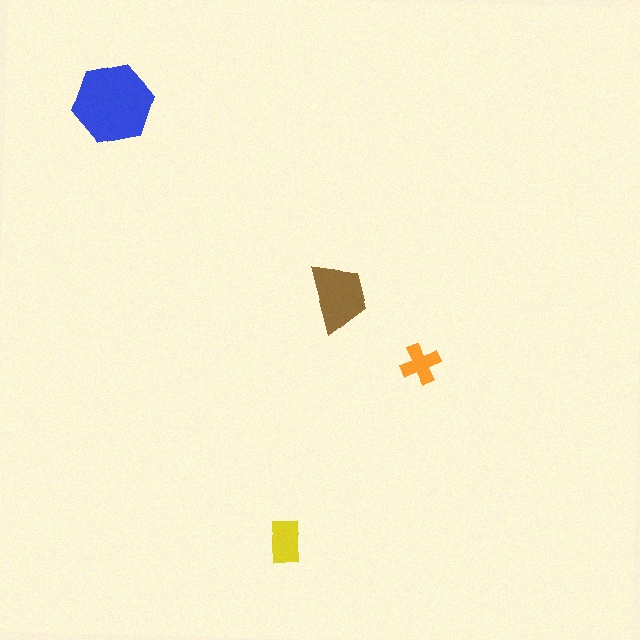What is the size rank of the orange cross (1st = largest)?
4th.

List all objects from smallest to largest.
The orange cross, the yellow rectangle, the brown trapezoid, the blue hexagon.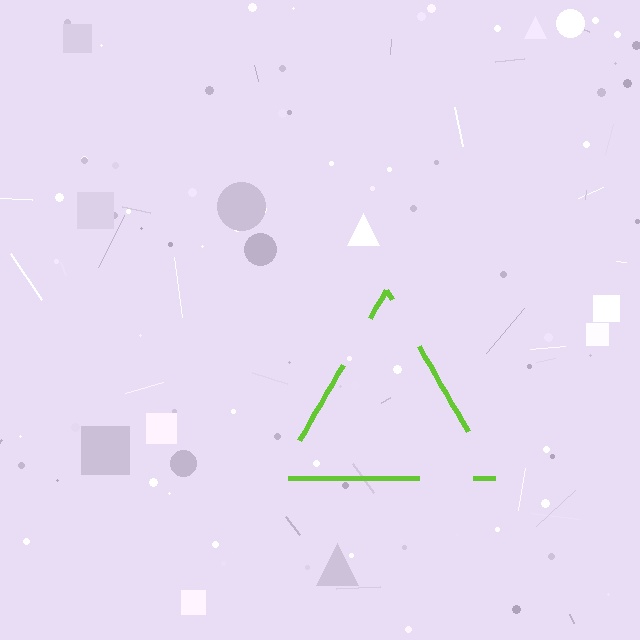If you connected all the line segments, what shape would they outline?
They would outline a triangle.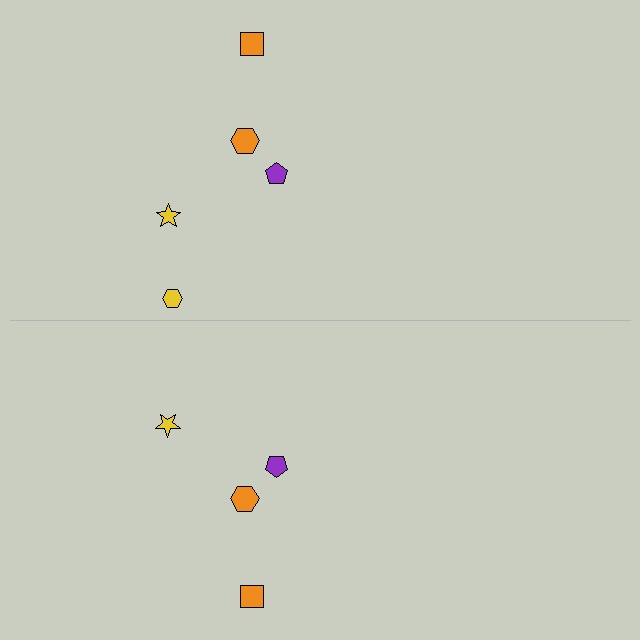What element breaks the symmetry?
A yellow hexagon is missing from the bottom side.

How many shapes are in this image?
There are 9 shapes in this image.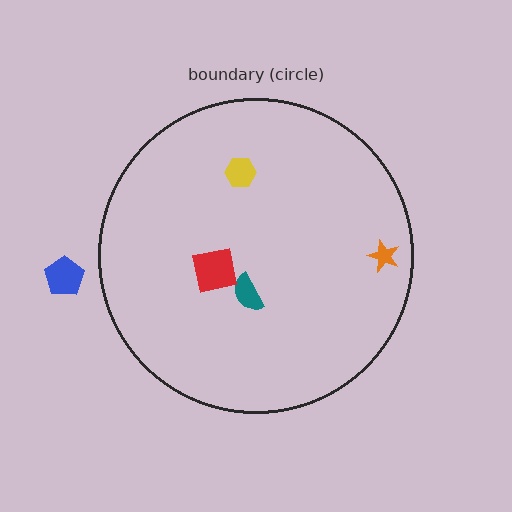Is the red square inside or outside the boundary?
Inside.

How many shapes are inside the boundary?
4 inside, 1 outside.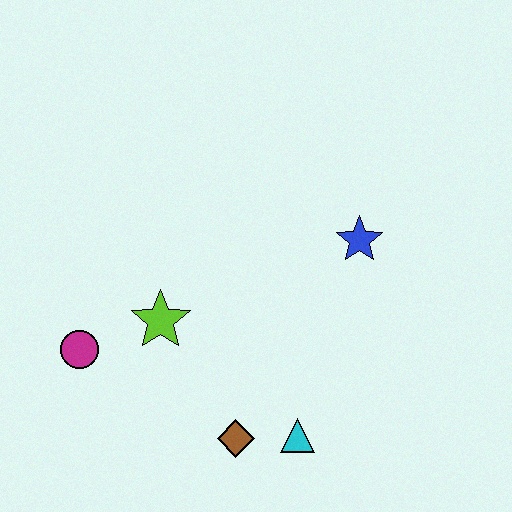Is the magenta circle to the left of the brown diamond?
Yes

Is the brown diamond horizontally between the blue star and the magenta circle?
Yes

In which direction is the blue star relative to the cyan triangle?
The blue star is above the cyan triangle.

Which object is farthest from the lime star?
The blue star is farthest from the lime star.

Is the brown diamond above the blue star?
No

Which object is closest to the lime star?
The magenta circle is closest to the lime star.